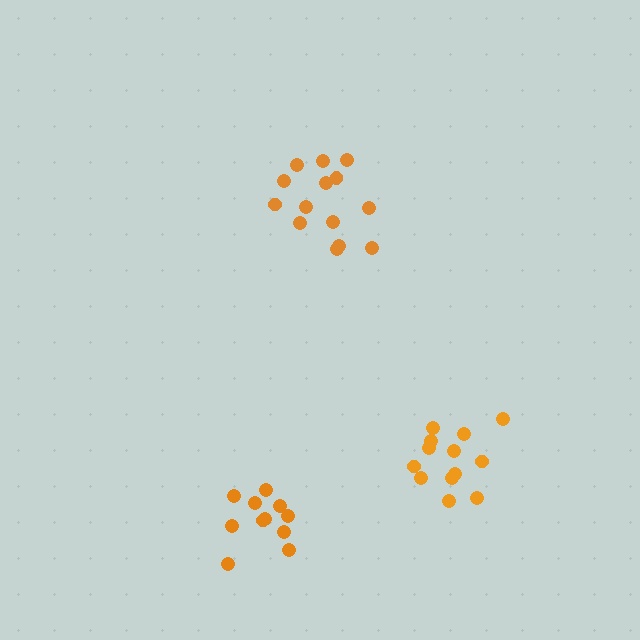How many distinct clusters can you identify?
There are 3 distinct clusters.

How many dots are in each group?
Group 1: 11 dots, Group 2: 14 dots, Group 3: 13 dots (38 total).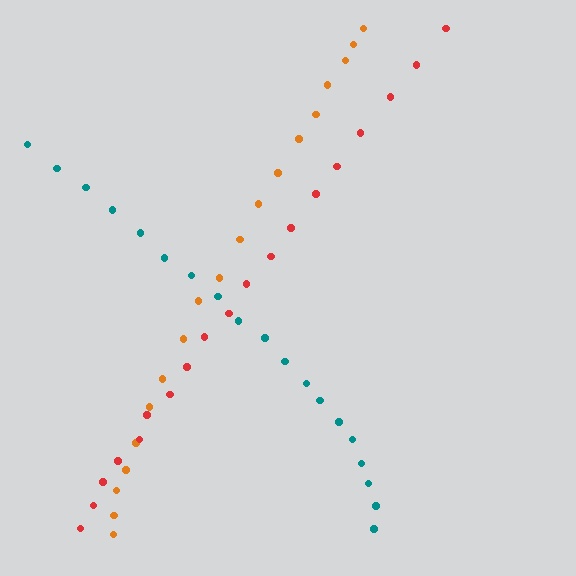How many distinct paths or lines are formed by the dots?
There are 3 distinct paths.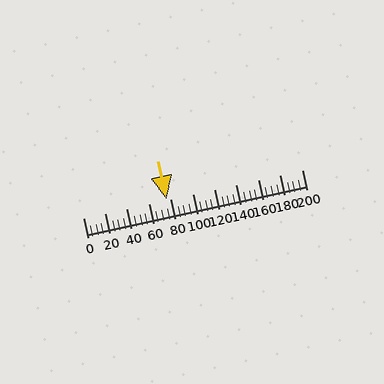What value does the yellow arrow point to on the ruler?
The yellow arrow points to approximately 76.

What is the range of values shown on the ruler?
The ruler shows values from 0 to 200.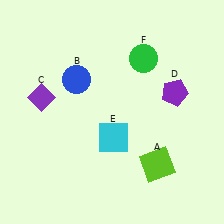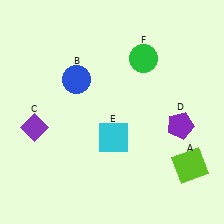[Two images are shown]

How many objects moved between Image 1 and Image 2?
3 objects moved between the two images.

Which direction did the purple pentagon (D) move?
The purple pentagon (D) moved down.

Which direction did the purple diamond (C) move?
The purple diamond (C) moved down.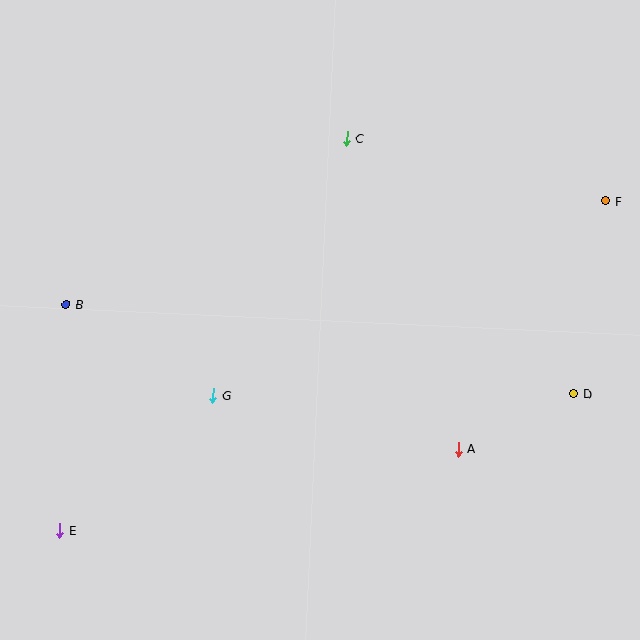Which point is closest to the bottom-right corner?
Point D is closest to the bottom-right corner.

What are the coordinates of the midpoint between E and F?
The midpoint between E and F is at (333, 365).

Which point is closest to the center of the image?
Point G at (213, 396) is closest to the center.